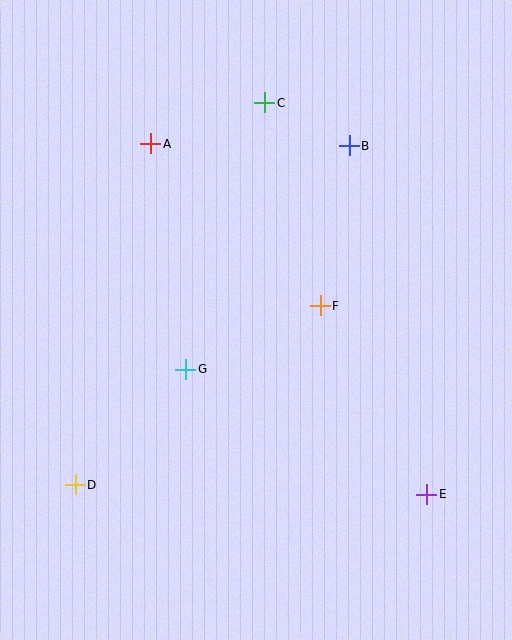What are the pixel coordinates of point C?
Point C is at (265, 103).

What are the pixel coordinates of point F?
Point F is at (320, 306).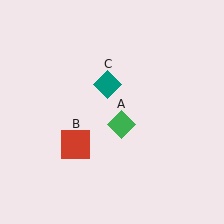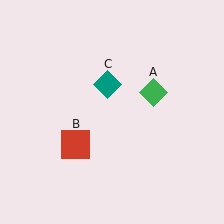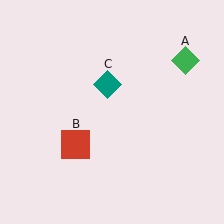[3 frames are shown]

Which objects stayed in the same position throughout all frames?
Red square (object B) and teal diamond (object C) remained stationary.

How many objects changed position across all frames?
1 object changed position: green diamond (object A).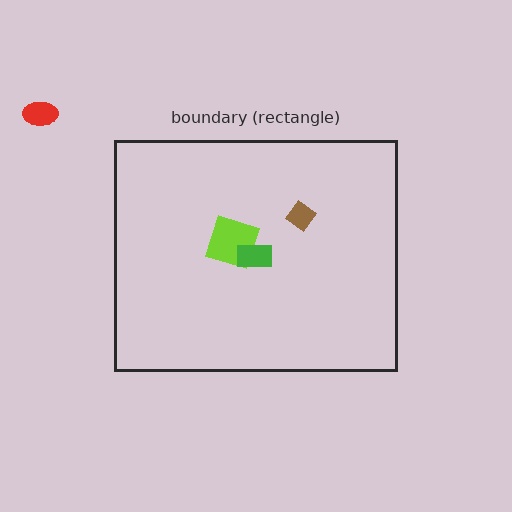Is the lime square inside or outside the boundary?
Inside.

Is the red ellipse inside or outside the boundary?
Outside.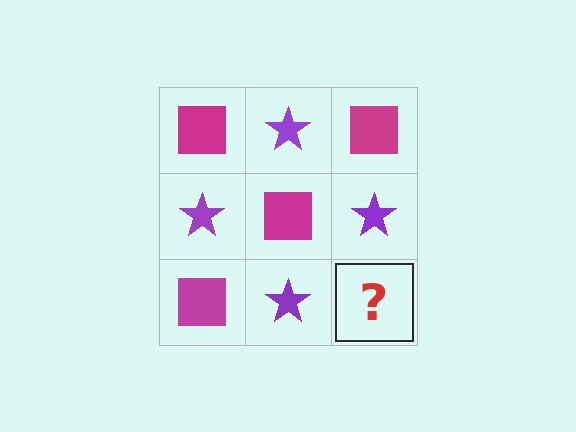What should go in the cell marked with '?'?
The missing cell should contain a magenta square.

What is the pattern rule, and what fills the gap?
The rule is that it alternates magenta square and purple star in a checkerboard pattern. The gap should be filled with a magenta square.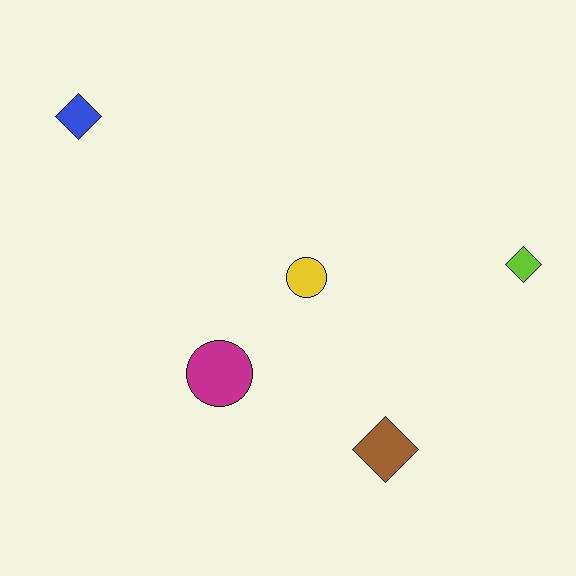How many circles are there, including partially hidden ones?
There are 2 circles.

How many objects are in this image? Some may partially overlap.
There are 5 objects.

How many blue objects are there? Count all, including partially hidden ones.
There is 1 blue object.